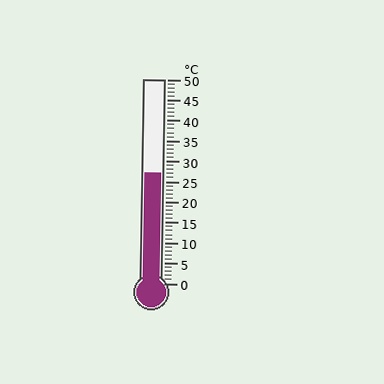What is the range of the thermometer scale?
The thermometer scale ranges from 0°C to 50°C.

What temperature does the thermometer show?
The thermometer shows approximately 27°C.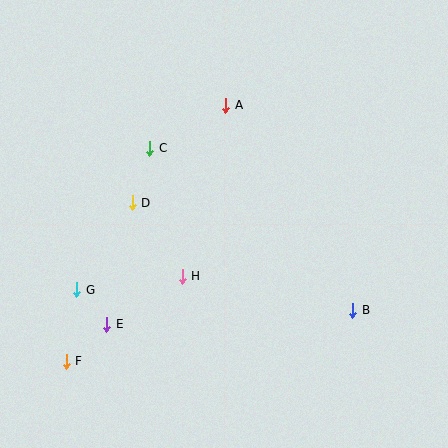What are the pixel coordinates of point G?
Point G is at (77, 290).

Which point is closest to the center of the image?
Point H at (182, 276) is closest to the center.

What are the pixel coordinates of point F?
Point F is at (66, 361).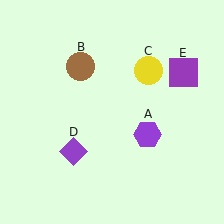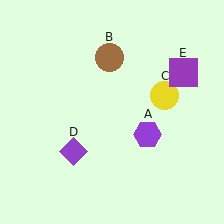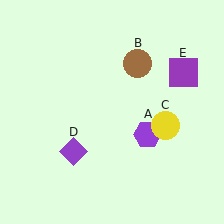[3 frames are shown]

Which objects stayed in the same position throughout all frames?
Purple hexagon (object A) and purple diamond (object D) and purple square (object E) remained stationary.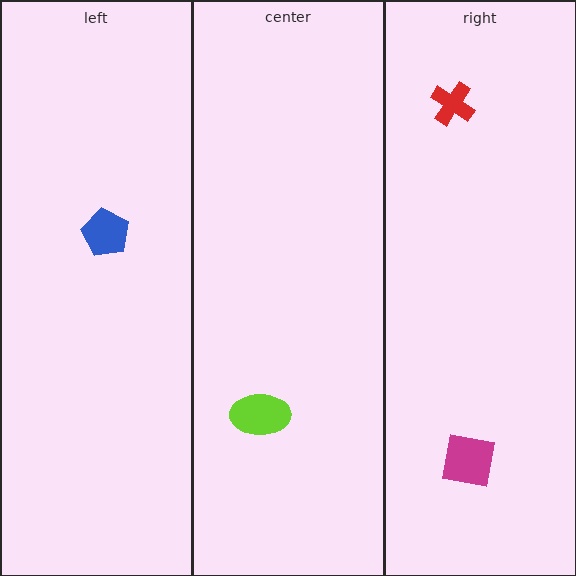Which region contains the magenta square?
The right region.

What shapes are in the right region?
The magenta square, the red cross.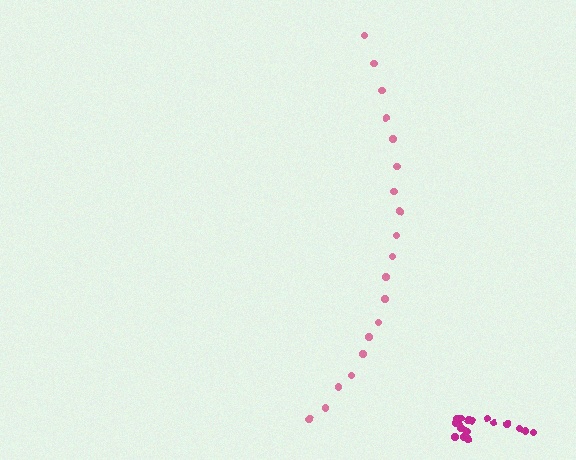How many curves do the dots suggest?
There are 2 distinct paths.